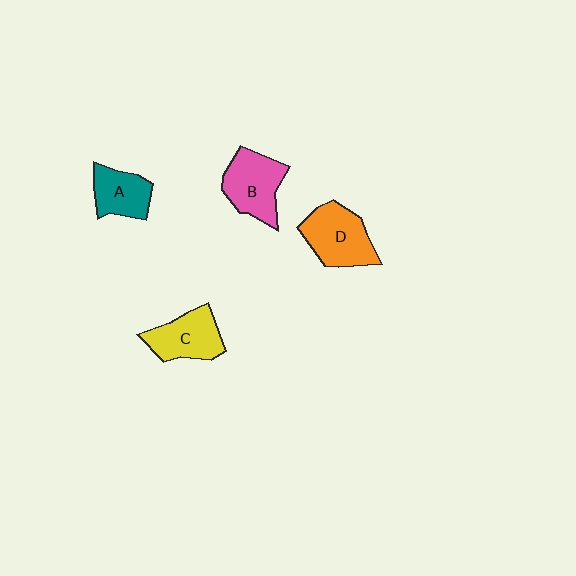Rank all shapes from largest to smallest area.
From largest to smallest: D (orange), B (pink), C (yellow), A (teal).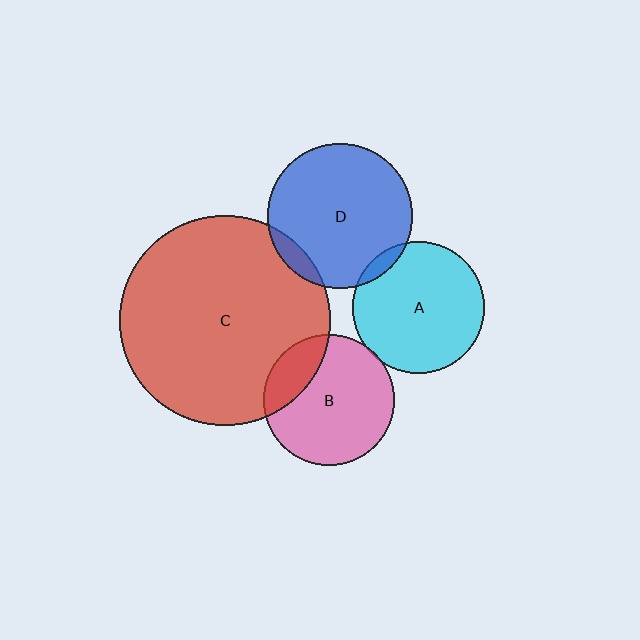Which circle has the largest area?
Circle C (red).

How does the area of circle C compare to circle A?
Approximately 2.6 times.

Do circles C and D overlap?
Yes.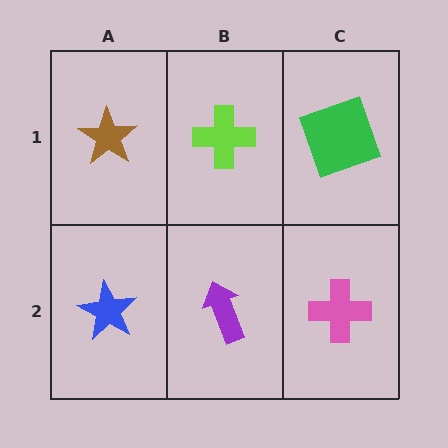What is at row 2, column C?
A pink cross.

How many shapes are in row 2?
3 shapes.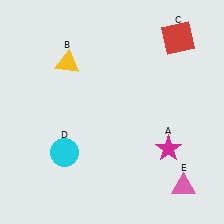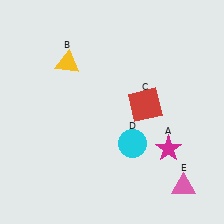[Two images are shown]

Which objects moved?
The objects that moved are: the red square (C), the cyan circle (D).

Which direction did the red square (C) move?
The red square (C) moved down.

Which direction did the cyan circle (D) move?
The cyan circle (D) moved right.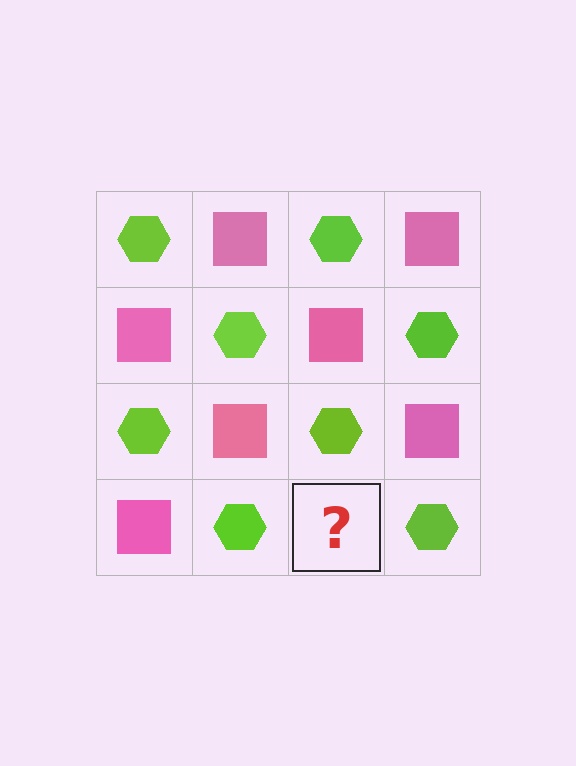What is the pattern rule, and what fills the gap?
The rule is that it alternates lime hexagon and pink square in a checkerboard pattern. The gap should be filled with a pink square.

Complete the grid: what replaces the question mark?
The question mark should be replaced with a pink square.